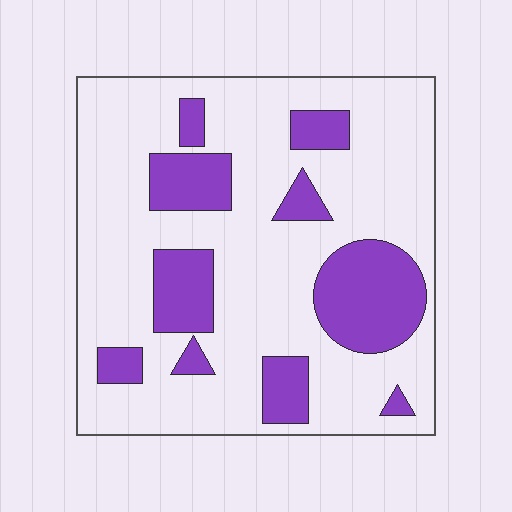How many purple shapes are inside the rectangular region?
10.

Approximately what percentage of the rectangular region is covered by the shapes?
Approximately 25%.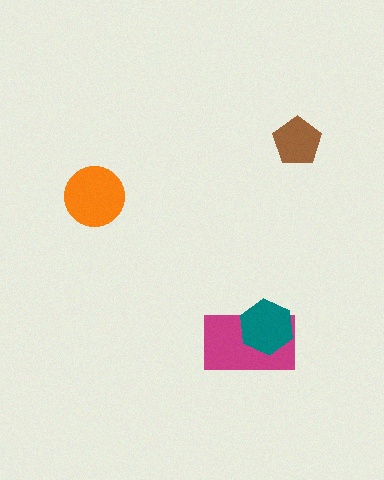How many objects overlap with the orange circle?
0 objects overlap with the orange circle.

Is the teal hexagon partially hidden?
No, no other shape covers it.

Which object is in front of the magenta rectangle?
The teal hexagon is in front of the magenta rectangle.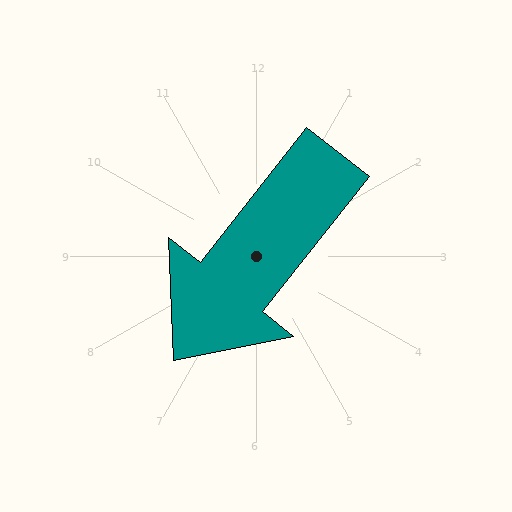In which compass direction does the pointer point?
Southwest.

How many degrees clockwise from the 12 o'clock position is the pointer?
Approximately 218 degrees.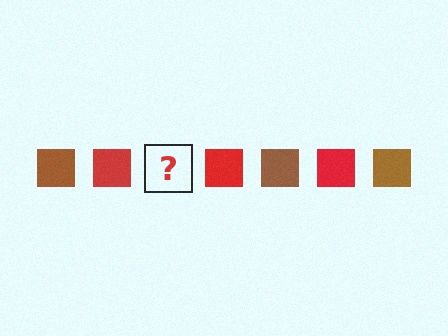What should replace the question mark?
The question mark should be replaced with a brown square.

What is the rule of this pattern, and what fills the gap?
The rule is that the pattern cycles through brown, red squares. The gap should be filled with a brown square.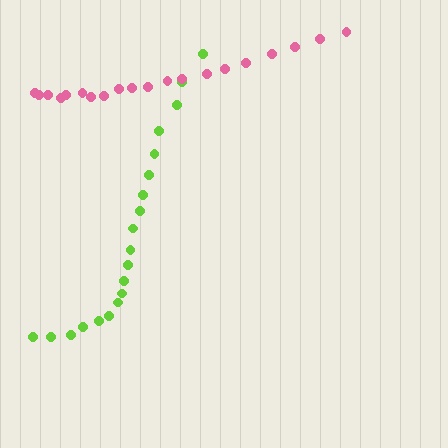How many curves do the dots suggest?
There are 2 distinct paths.